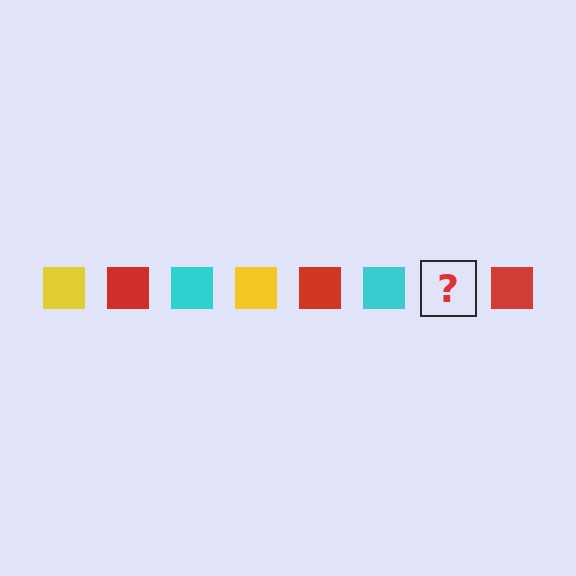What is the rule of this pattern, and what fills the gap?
The rule is that the pattern cycles through yellow, red, cyan squares. The gap should be filled with a yellow square.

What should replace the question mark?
The question mark should be replaced with a yellow square.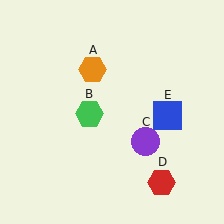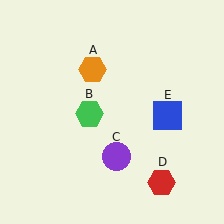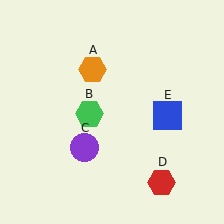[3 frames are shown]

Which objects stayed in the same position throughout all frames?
Orange hexagon (object A) and green hexagon (object B) and red hexagon (object D) and blue square (object E) remained stationary.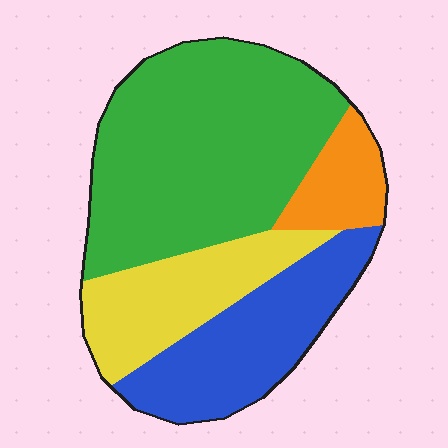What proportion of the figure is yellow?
Yellow takes up about one fifth (1/5) of the figure.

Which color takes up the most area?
Green, at roughly 50%.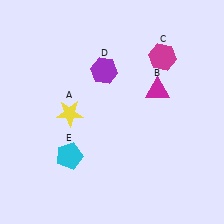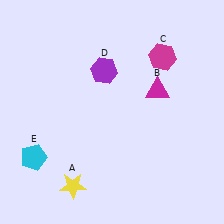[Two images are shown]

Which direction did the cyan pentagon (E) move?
The cyan pentagon (E) moved left.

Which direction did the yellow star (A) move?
The yellow star (A) moved down.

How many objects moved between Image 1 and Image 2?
2 objects moved between the two images.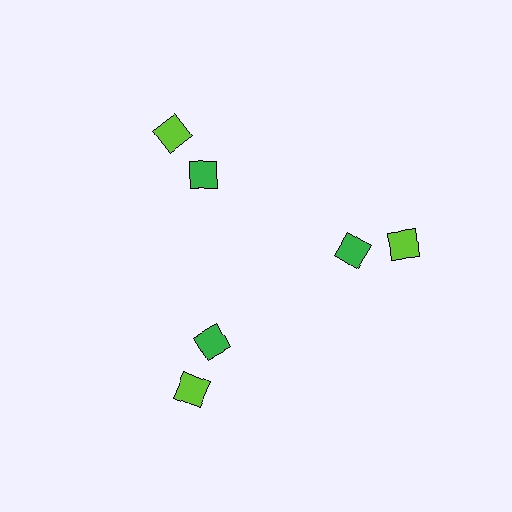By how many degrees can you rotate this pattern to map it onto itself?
The pattern maps onto itself every 120 degrees of rotation.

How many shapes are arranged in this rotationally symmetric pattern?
There are 6 shapes, arranged in 3 groups of 2.